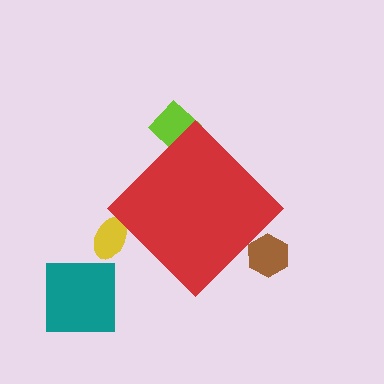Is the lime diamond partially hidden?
Yes, the lime diamond is partially hidden behind the red diamond.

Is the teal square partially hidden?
No, the teal square is fully visible.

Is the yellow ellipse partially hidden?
Yes, the yellow ellipse is partially hidden behind the red diamond.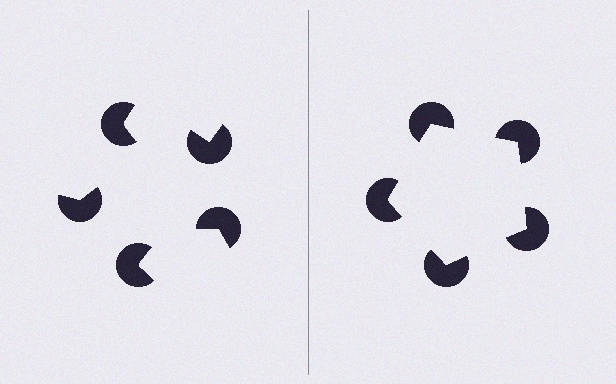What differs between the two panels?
The pac-man discs are positioned identically on both sides; only the wedge orientations differ. On the right they align to a pentagon; on the left they are misaligned.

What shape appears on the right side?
An illusory pentagon.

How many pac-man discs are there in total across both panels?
10 — 5 on each side.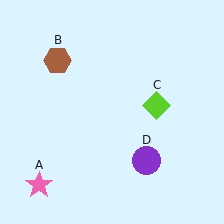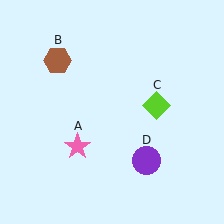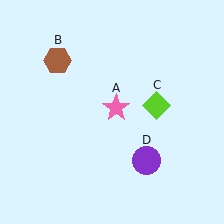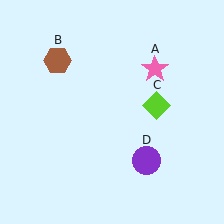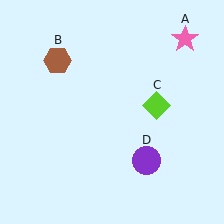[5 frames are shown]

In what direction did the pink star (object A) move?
The pink star (object A) moved up and to the right.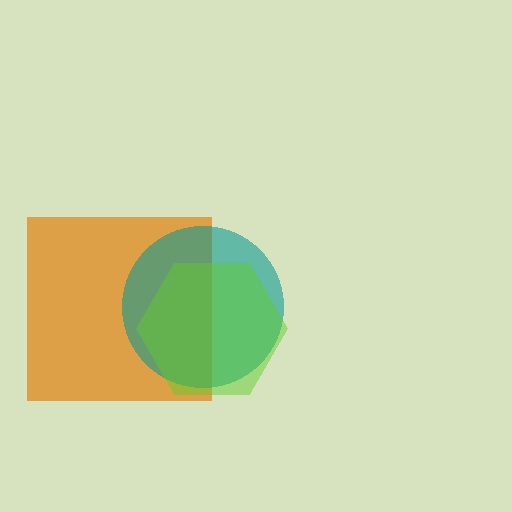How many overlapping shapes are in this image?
There are 3 overlapping shapes in the image.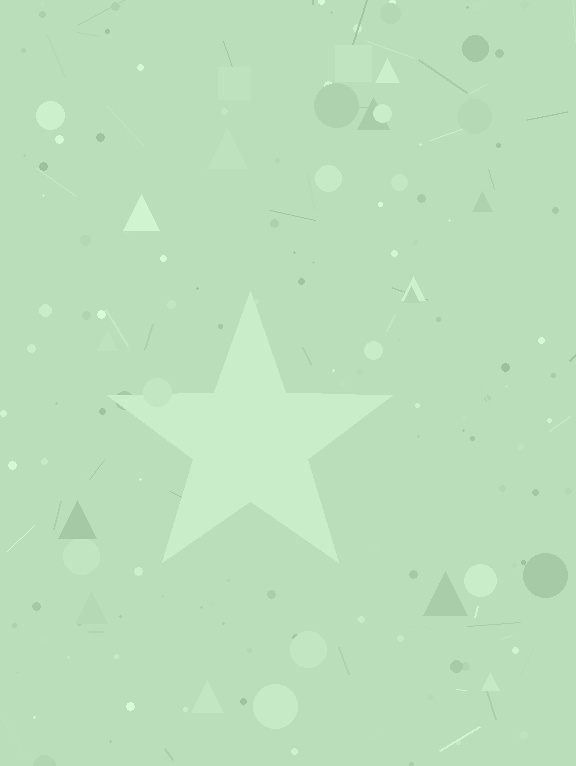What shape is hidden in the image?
A star is hidden in the image.